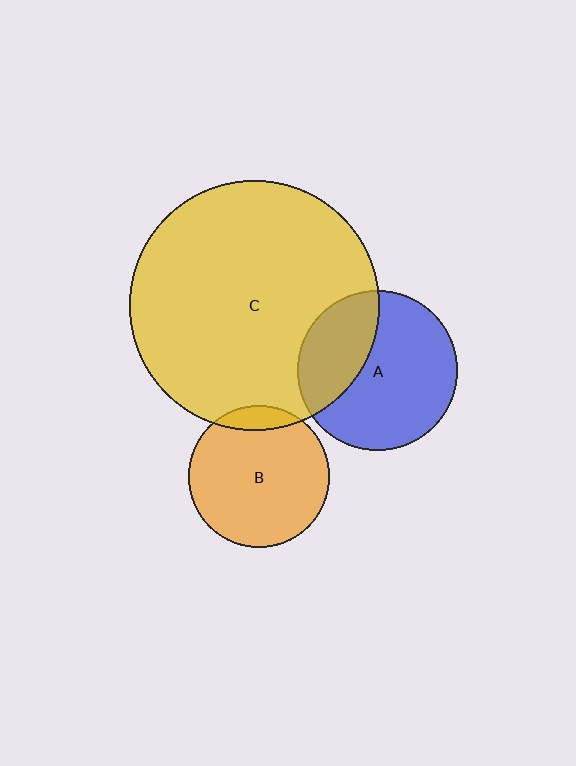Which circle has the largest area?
Circle C (yellow).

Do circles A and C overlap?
Yes.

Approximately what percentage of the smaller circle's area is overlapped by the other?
Approximately 30%.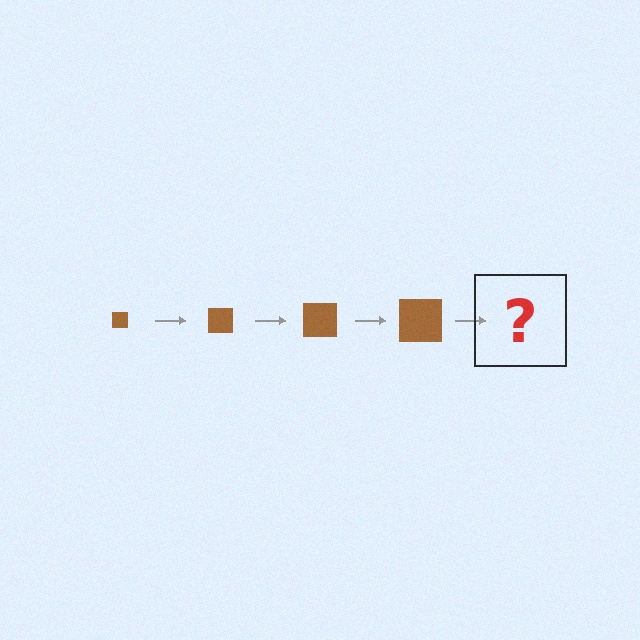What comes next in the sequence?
The next element should be a brown square, larger than the previous one.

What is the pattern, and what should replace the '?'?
The pattern is that the square gets progressively larger each step. The '?' should be a brown square, larger than the previous one.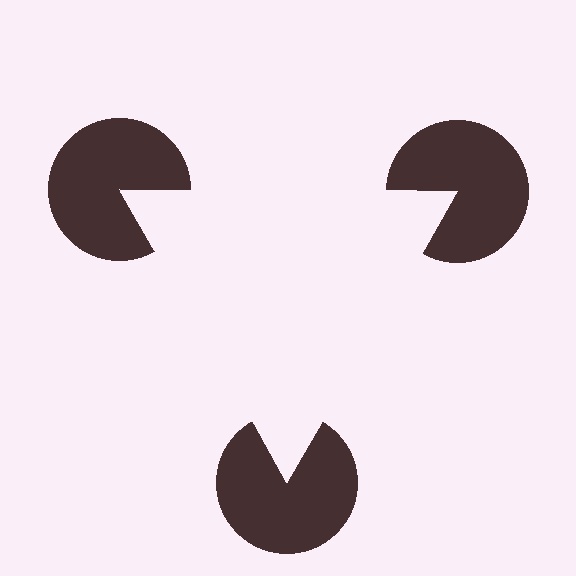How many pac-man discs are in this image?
There are 3 — one at each vertex of the illusory triangle.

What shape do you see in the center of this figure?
An illusory triangle — its edges are inferred from the aligned wedge cuts in the pac-man discs, not physically drawn.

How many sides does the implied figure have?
3 sides.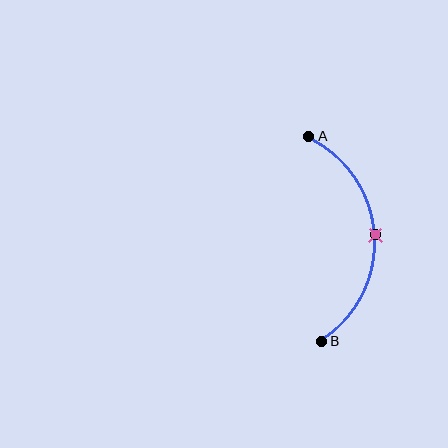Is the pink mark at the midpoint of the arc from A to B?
Yes. The pink mark lies on the arc at equal arc-length from both A and B — it is the arc midpoint.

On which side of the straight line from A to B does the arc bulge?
The arc bulges to the right of the straight line connecting A and B.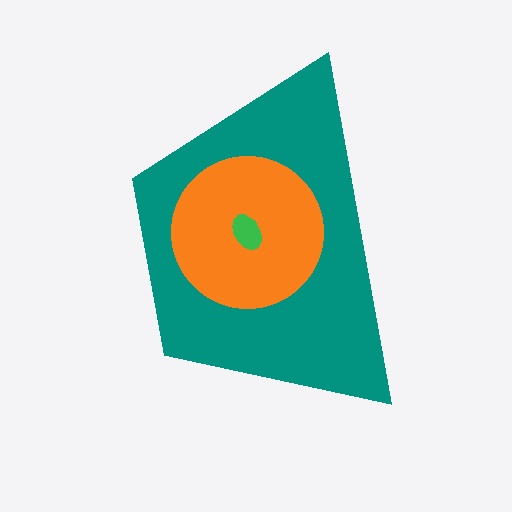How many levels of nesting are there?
3.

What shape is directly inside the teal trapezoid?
The orange circle.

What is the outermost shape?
The teal trapezoid.